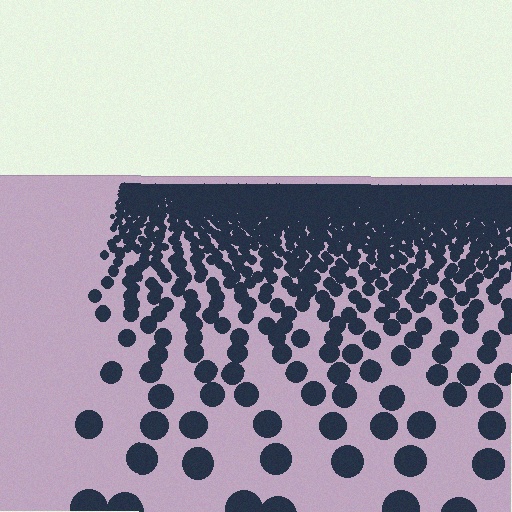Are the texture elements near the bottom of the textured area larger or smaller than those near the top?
Larger. Near the bottom, elements are closer to the viewer and appear at a bigger on-screen size.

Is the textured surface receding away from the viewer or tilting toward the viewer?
The surface is receding away from the viewer. Texture elements get smaller and denser toward the top.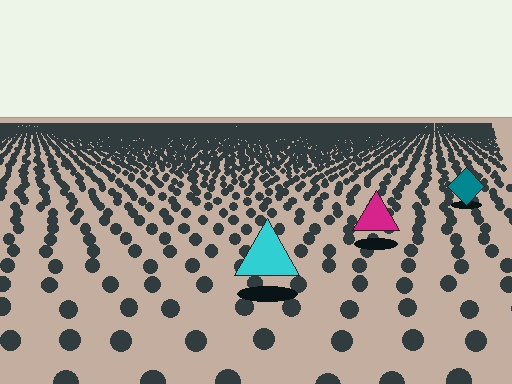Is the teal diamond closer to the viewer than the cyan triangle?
No. The cyan triangle is closer — you can tell from the texture gradient: the ground texture is coarser near it.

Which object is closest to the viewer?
The cyan triangle is closest. The texture marks near it are larger and more spread out.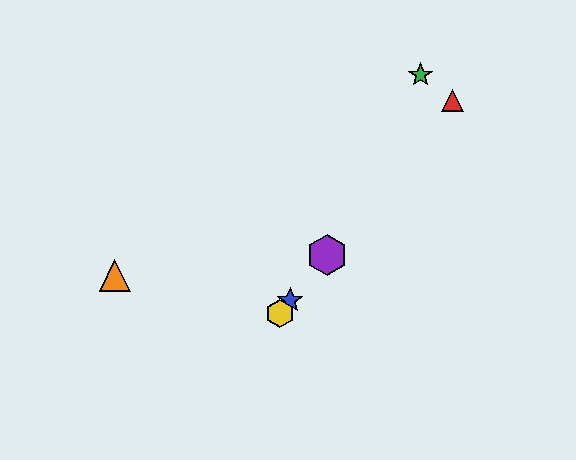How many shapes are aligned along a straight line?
4 shapes (the red triangle, the blue star, the yellow hexagon, the purple hexagon) are aligned along a straight line.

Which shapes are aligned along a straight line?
The red triangle, the blue star, the yellow hexagon, the purple hexagon are aligned along a straight line.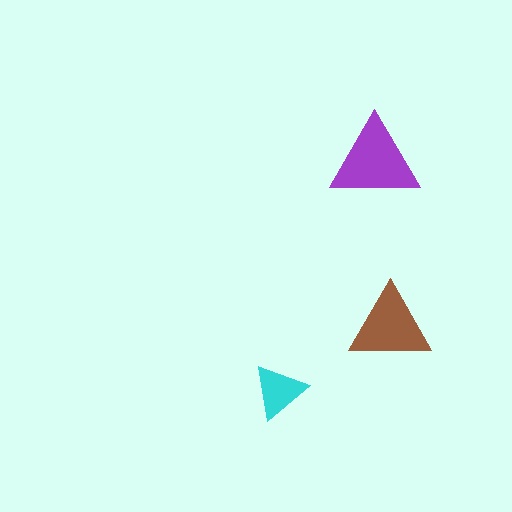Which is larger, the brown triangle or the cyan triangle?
The brown one.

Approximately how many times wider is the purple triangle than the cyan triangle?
About 1.5 times wider.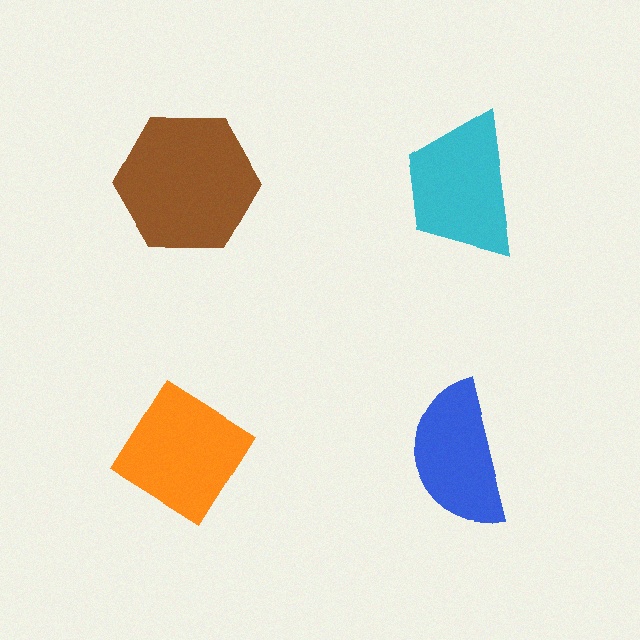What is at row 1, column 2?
A cyan trapezoid.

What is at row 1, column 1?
A brown hexagon.